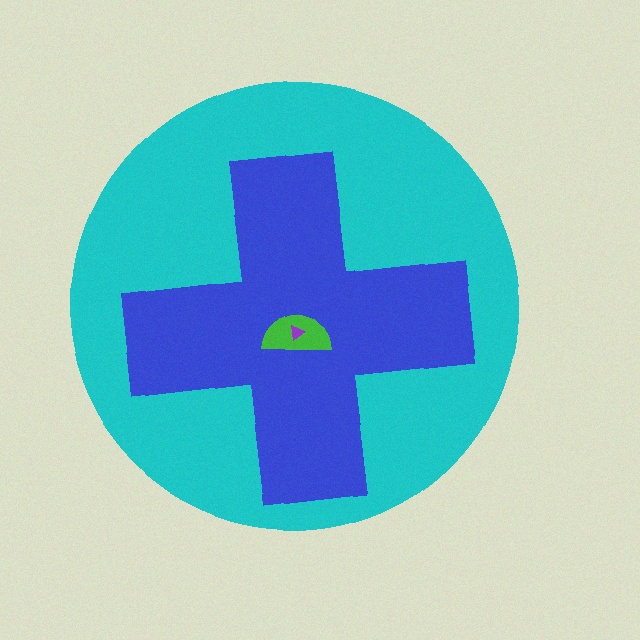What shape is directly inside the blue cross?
The green semicircle.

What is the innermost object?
The purple triangle.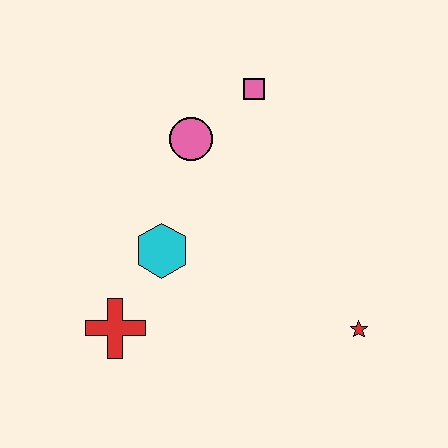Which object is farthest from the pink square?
The red cross is farthest from the pink square.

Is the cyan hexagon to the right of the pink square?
No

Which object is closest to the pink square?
The pink circle is closest to the pink square.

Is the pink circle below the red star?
No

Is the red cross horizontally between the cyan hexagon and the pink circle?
No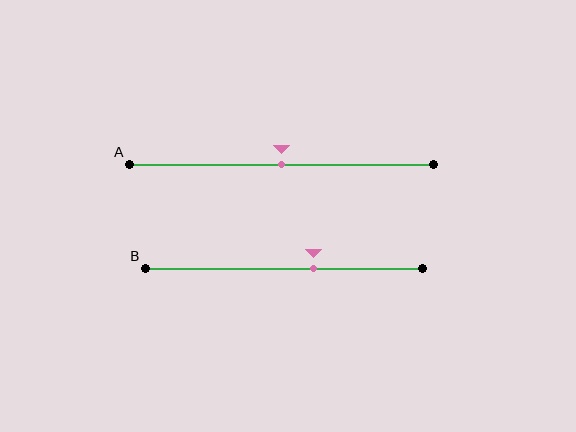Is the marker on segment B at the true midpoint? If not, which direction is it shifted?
No, the marker on segment B is shifted to the right by about 11% of the segment length.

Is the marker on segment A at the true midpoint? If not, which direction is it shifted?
Yes, the marker on segment A is at the true midpoint.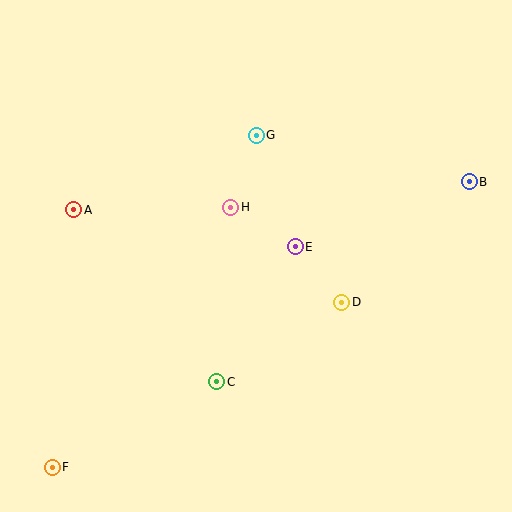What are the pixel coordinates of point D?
Point D is at (342, 302).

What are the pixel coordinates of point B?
Point B is at (469, 182).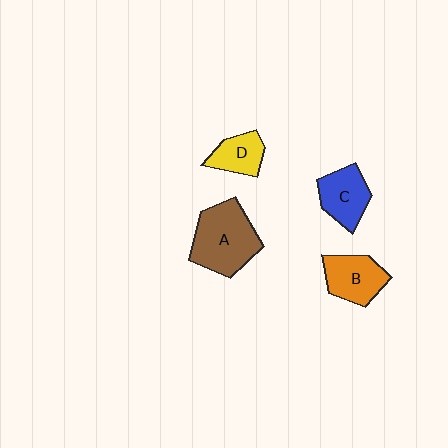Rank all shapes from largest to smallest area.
From largest to smallest: A (brown), B (orange), C (blue), D (yellow).